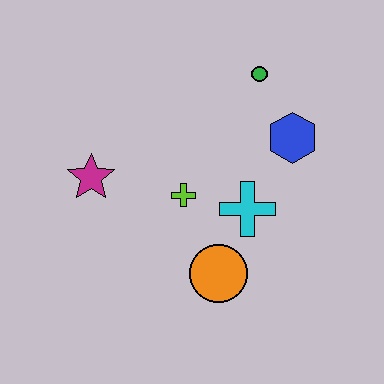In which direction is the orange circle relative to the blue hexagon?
The orange circle is below the blue hexagon.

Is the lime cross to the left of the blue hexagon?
Yes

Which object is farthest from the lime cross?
The green circle is farthest from the lime cross.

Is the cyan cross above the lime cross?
No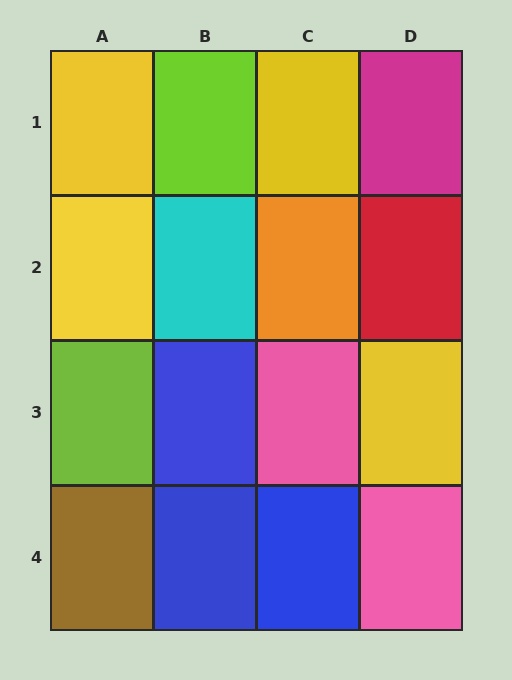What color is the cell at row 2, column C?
Orange.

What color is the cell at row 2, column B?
Cyan.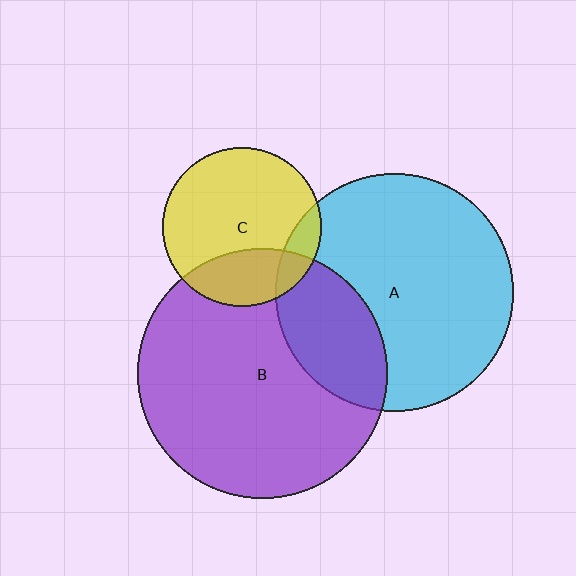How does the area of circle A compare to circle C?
Approximately 2.2 times.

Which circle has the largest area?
Circle B (purple).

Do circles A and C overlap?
Yes.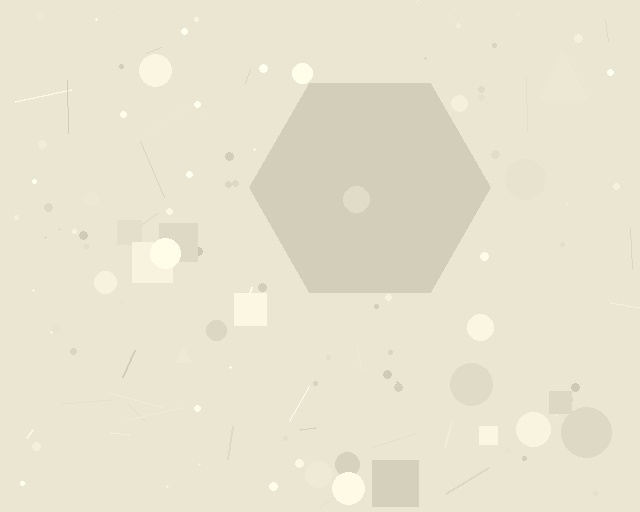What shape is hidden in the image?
A hexagon is hidden in the image.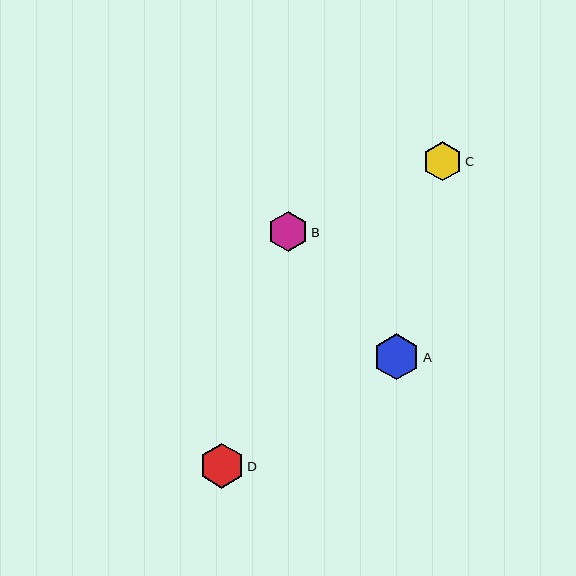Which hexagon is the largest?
Hexagon A is the largest with a size of approximately 47 pixels.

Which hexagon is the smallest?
Hexagon C is the smallest with a size of approximately 39 pixels.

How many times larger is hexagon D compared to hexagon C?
Hexagon D is approximately 1.1 times the size of hexagon C.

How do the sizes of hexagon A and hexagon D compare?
Hexagon A and hexagon D are approximately the same size.